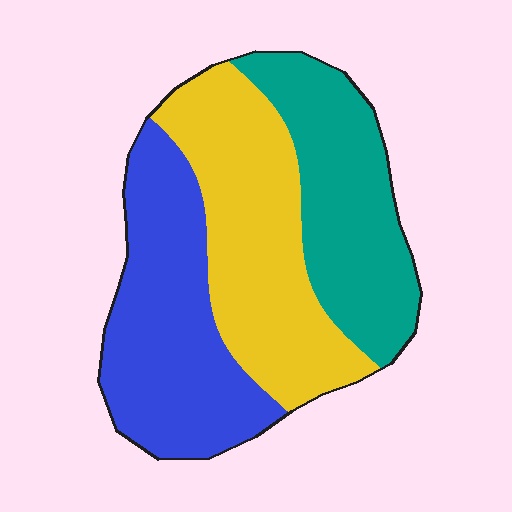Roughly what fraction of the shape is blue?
Blue covers about 35% of the shape.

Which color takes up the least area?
Teal, at roughly 30%.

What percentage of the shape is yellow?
Yellow covers 36% of the shape.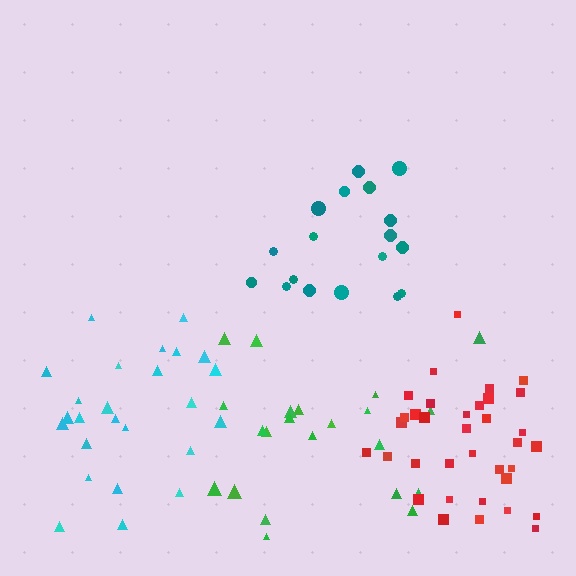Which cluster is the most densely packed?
Cyan.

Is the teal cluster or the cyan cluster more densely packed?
Cyan.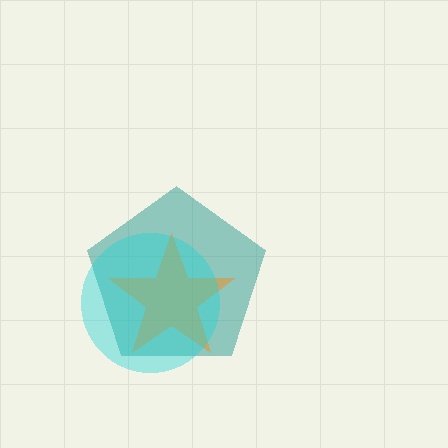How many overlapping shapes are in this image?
There are 3 overlapping shapes in the image.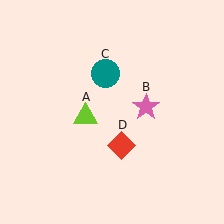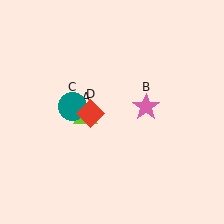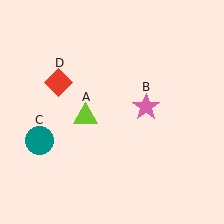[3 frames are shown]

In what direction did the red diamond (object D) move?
The red diamond (object D) moved up and to the left.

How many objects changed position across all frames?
2 objects changed position: teal circle (object C), red diamond (object D).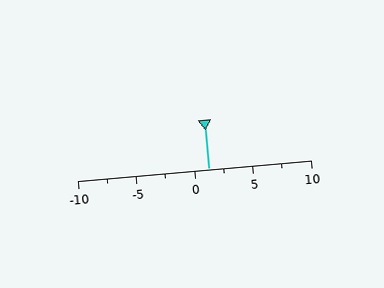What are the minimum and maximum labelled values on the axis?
The axis runs from -10 to 10.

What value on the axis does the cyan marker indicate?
The marker indicates approximately 1.2.